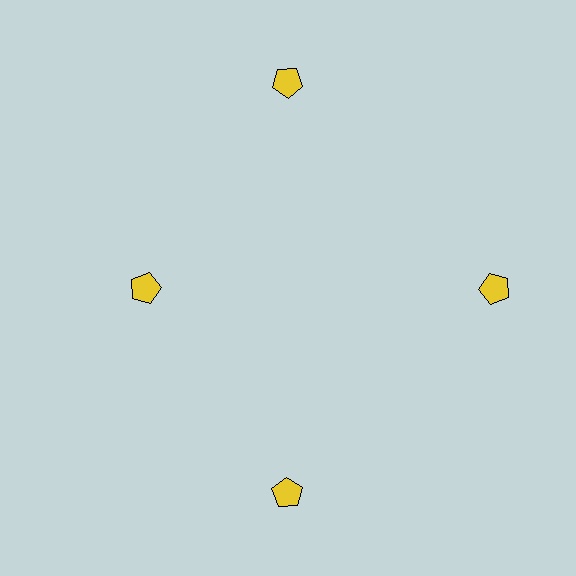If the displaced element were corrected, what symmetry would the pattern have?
It would have 4-fold rotational symmetry — the pattern would map onto itself every 90 degrees.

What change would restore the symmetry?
The symmetry would be restored by moving it outward, back onto the ring so that all 4 pentagons sit at equal angles and equal distance from the center.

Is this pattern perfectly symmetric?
No. The 4 yellow pentagons are arranged in a ring, but one element near the 9 o'clock position is pulled inward toward the center, breaking the 4-fold rotational symmetry.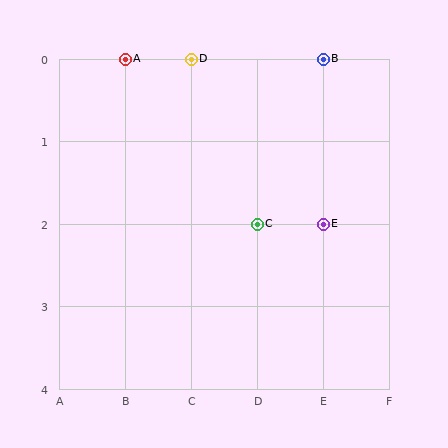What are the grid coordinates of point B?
Point B is at grid coordinates (E, 0).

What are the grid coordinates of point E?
Point E is at grid coordinates (E, 2).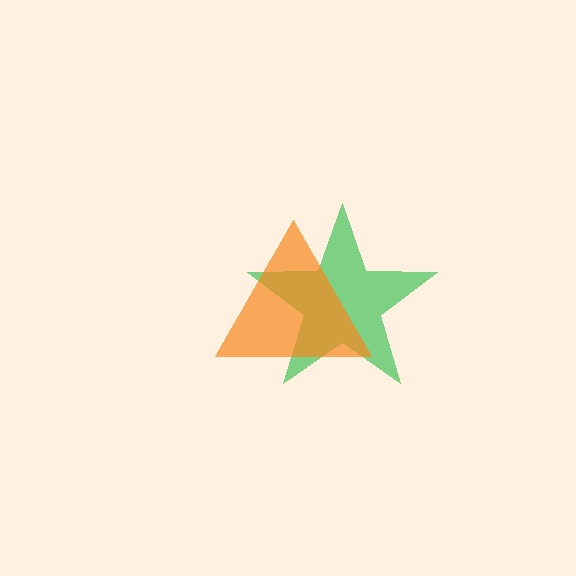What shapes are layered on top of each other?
The layered shapes are: a green star, an orange triangle.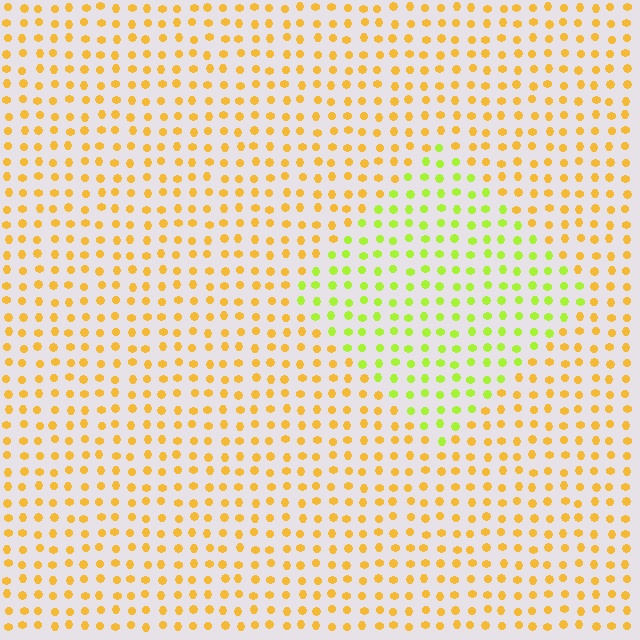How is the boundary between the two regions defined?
The boundary is defined purely by a slight shift in hue (about 44 degrees). Spacing, size, and orientation are identical on both sides.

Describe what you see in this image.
The image is filled with small yellow elements in a uniform arrangement. A diamond-shaped region is visible where the elements are tinted to a slightly different hue, forming a subtle color boundary.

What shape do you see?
I see a diamond.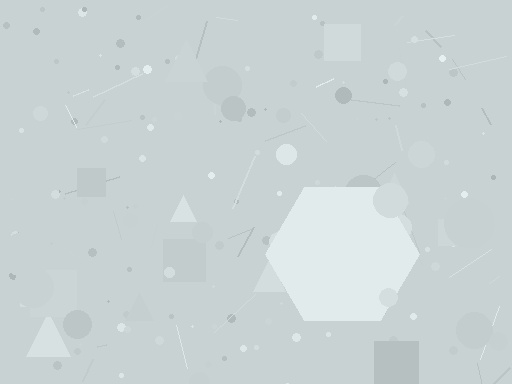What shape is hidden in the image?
A hexagon is hidden in the image.